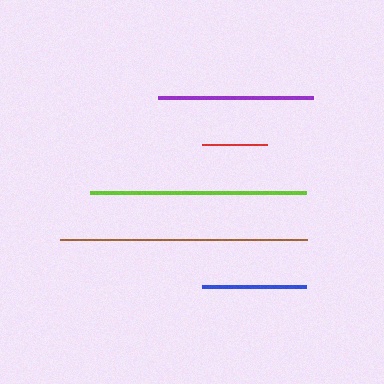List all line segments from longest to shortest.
From longest to shortest: brown, lime, purple, blue, red.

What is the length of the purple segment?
The purple segment is approximately 155 pixels long.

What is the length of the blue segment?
The blue segment is approximately 104 pixels long.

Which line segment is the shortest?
The red line is the shortest at approximately 65 pixels.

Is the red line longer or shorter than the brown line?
The brown line is longer than the red line.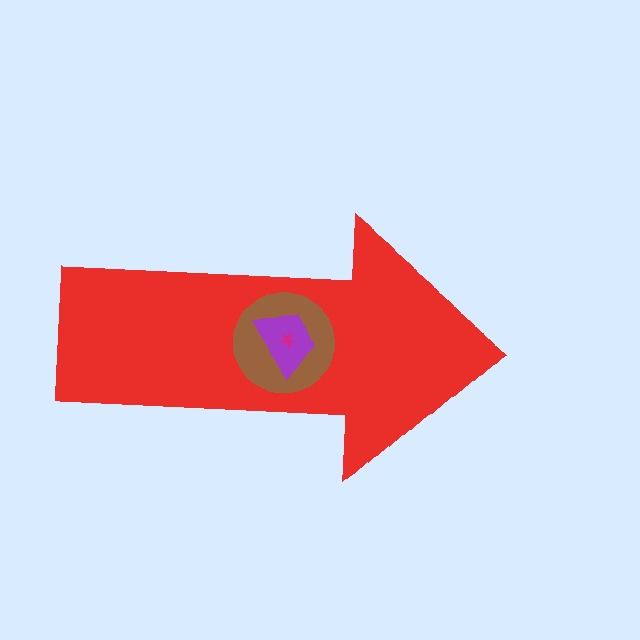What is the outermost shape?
The red arrow.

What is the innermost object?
The magenta star.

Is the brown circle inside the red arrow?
Yes.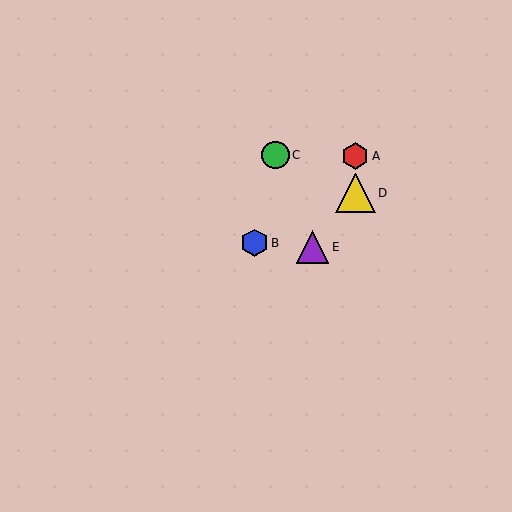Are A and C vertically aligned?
No, A is at x≈355 and C is at x≈276.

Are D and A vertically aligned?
Yes, both are at x≈355.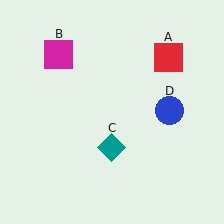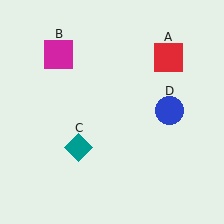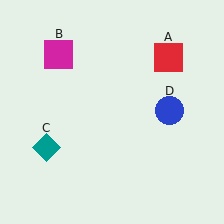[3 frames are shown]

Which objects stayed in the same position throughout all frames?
Red square (object A) and magenta square (object B) and blue circle (object D) remained stationary.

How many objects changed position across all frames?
1 object changed position: teal diamond (object C).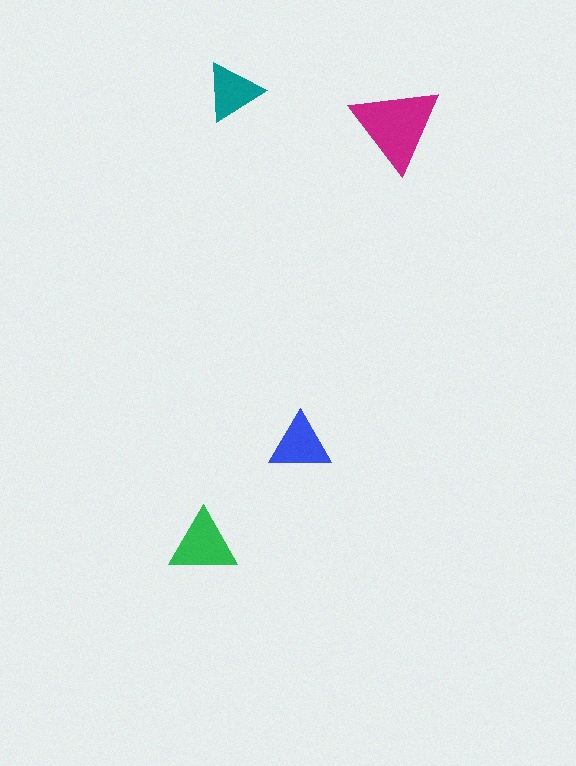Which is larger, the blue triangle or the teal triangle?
The blue one.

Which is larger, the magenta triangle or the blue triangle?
The magenta one.